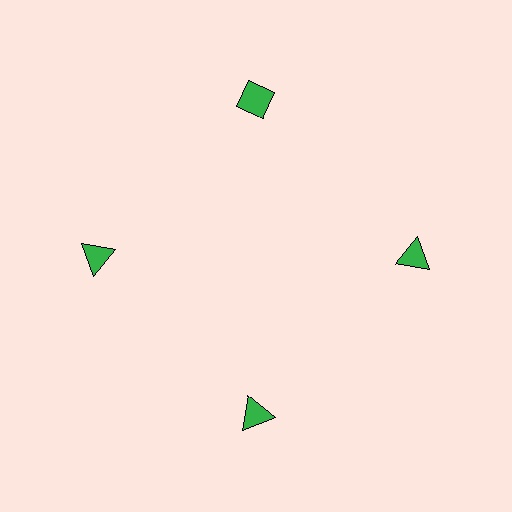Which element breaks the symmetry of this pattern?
The green diamond at roughly the 12 o'clock position breaks the symmetry. All other shapes are green triangles.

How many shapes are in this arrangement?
There are 4 shapes arranged in a ring pattern.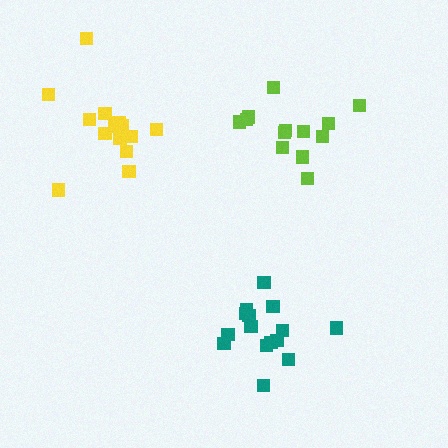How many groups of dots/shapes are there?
There are 3 groups.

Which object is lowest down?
The teal cluster is bottommost.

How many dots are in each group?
Group 1: 14 dots, Group 2: 13 dots, Group 3: 15 dots (42 total).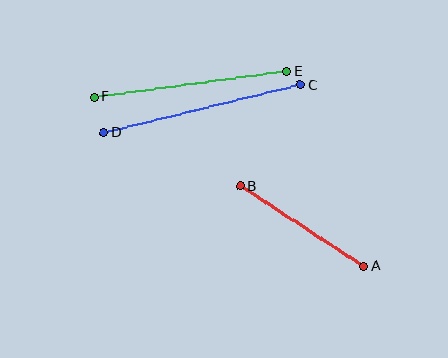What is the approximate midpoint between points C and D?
The midpoint is at approximately (202, 109) pixels.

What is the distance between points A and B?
The distance is approximately 148 pixels.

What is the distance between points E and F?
The distance is approximately 194 pixels.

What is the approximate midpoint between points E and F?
The midpoint is at approximately (190, 84) pixels.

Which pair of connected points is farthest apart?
Points C and D are farthest apart.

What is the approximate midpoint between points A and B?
The midpoint is at approximately (302, 226) pixels.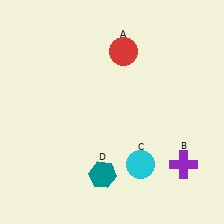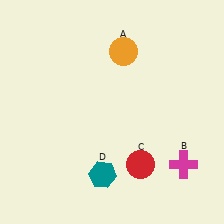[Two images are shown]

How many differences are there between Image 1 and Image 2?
There are 3 differences between the two images.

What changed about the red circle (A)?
In Image 1, A is red. In Image 2, it changed to orange.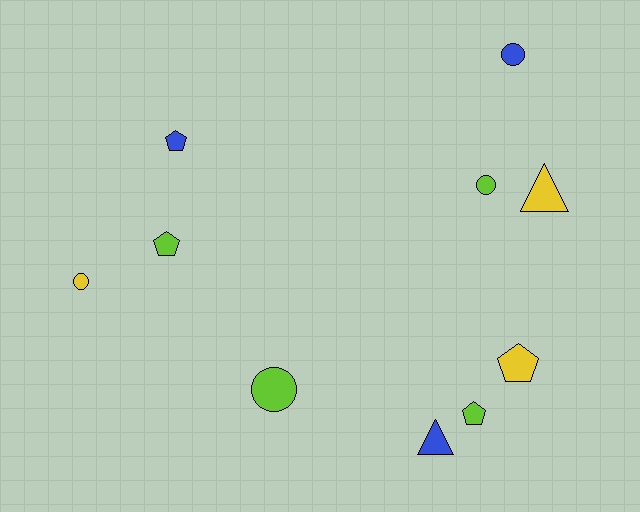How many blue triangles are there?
There is 1 blue triangle.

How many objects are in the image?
There are 10 objects.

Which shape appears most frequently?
Circle, with 4 objects.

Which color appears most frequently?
Lime, with 4 objects.